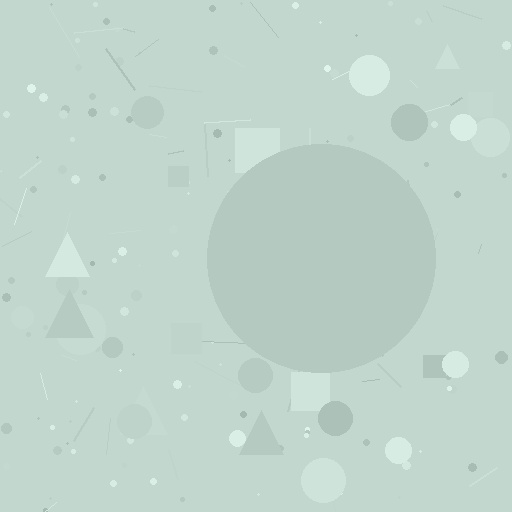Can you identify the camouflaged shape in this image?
The camouflaged shape is a circle.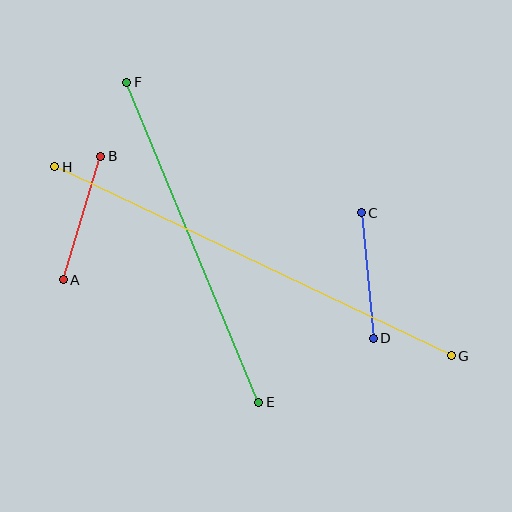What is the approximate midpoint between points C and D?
The midpoint is at approximately (367, 276) pixels.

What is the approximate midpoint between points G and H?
The midpoint is at approximately (253, 261) pixels.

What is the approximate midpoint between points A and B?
The midpoint is at approximately (82, 218) pixels.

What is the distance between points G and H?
The distance is approximately 439 pixels.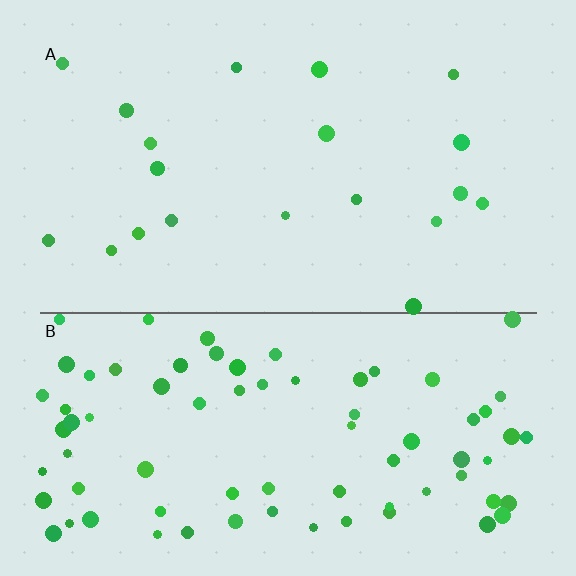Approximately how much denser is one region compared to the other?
Approximately 3.9× — region B over region A.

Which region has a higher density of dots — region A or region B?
B (the bottom).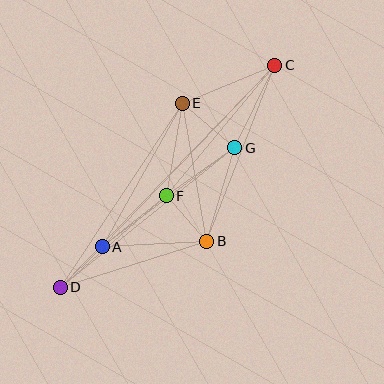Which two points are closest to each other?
Points A and D are closest to each other.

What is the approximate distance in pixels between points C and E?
The distance between C and E is approximately 100 pixels.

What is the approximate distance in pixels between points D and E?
The distance between D and E is approximately 221 pixels.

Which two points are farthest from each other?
Points C and D are farthest from each other.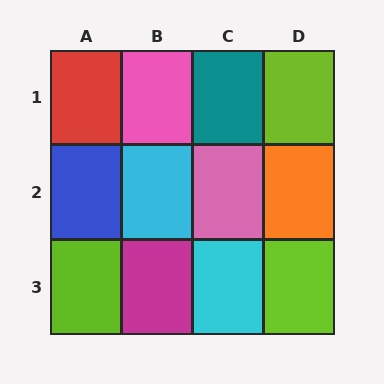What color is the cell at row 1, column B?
Pink.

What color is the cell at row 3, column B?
Magenta.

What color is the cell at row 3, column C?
Cyan.